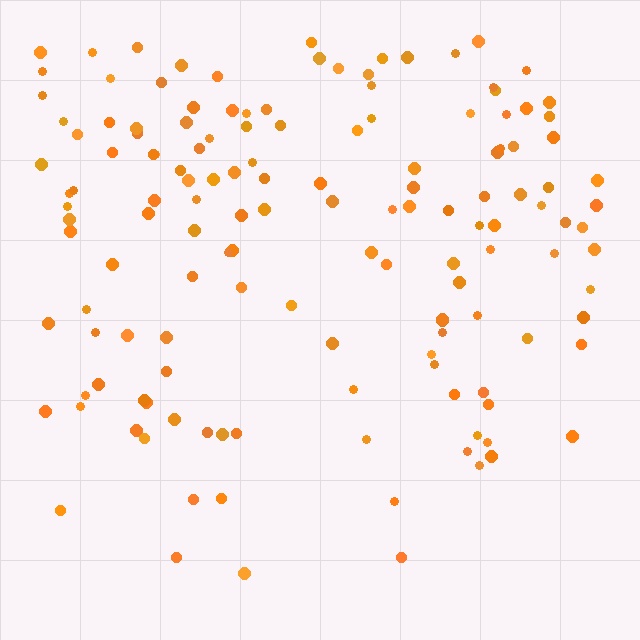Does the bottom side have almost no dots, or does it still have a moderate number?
Still a moderate number, just noticeably fewer than the top.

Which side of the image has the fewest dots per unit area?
The bottom.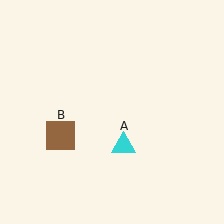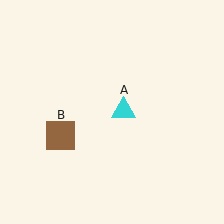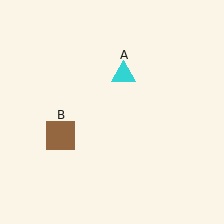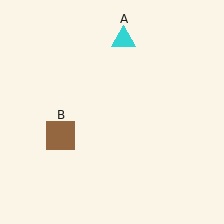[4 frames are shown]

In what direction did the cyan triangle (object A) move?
The cyan triangle (object A) moved up.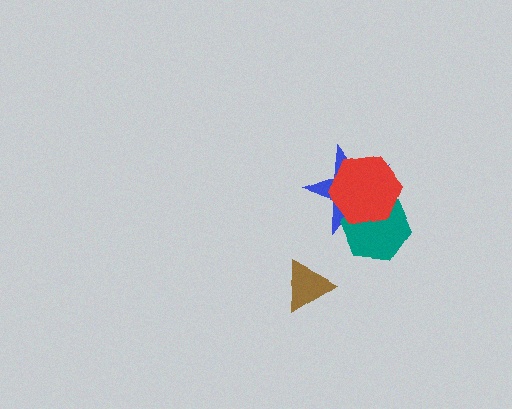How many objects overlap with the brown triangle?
0 objects overlap with the brown triangle.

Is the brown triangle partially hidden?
No, no other shape covers it.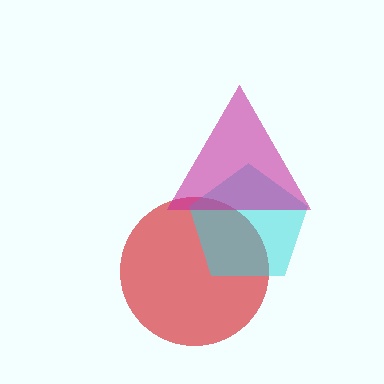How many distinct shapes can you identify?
There are 3 distinct shapes: a red circle, a cyan pentagon, a magenta triangle.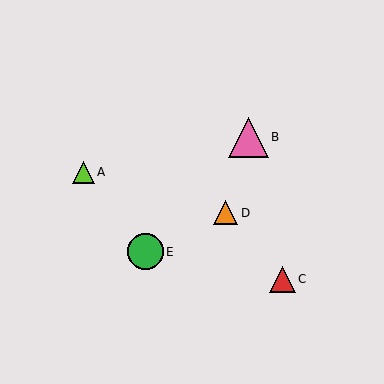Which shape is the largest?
The pink triangle (labeled B) is the largest.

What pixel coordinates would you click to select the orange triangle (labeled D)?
Click at (226, 213) to select the orange triangle D.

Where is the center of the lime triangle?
The center of the lime triangle is at (83, 172).